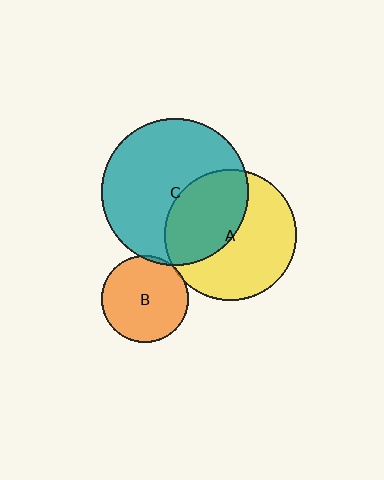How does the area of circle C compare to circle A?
Approximately 1.3 times.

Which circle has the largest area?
Circle C (teal).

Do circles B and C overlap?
Yes.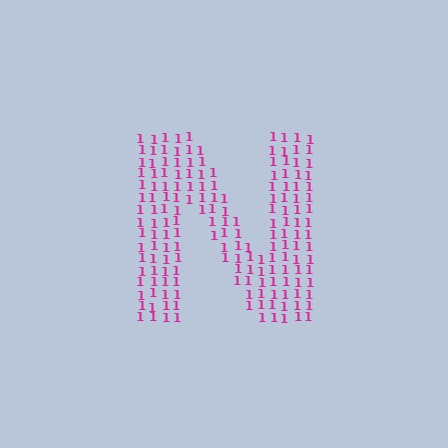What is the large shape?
The large shape is the letter N.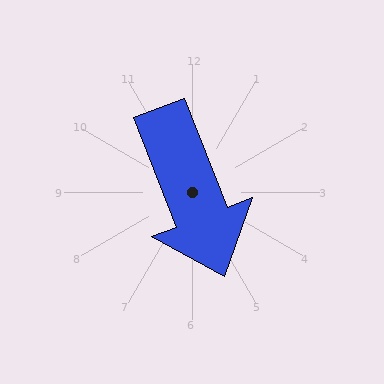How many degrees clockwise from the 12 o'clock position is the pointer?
Approximately 159 degrees.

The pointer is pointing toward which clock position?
Roughly 5 o'clock.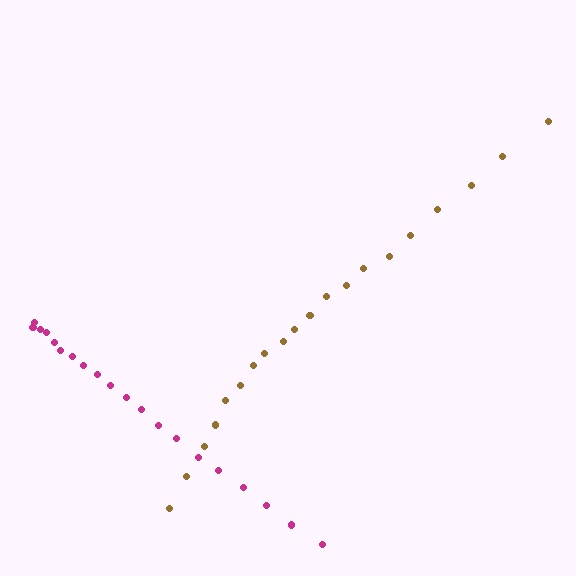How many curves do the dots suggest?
There are 2 distinct paths.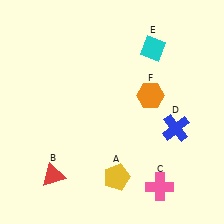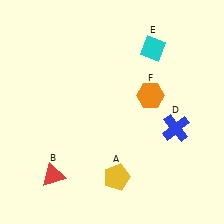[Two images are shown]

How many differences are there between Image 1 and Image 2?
There is 1 difference between the two images.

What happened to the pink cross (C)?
The pink cross (C) was removed in Image 2. It was in the bottom-right area of Image 1.